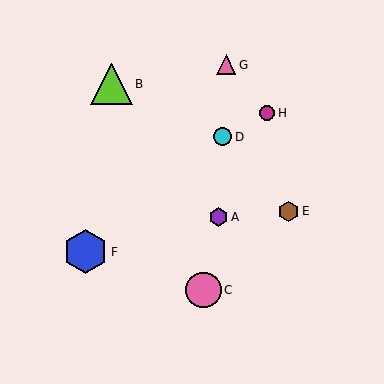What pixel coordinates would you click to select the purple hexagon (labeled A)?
Click at (219, 217) to select the purple hexagon A.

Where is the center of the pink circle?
The center of the pink circle is at (204, 290).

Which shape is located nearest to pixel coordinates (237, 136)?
The cyan circle (labeled D) at (223, 137) is nearest to that location.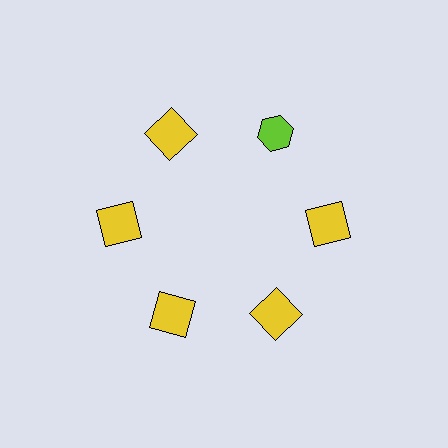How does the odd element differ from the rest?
It differs in both color (lime instead of yellow) and shape (hexagon instead of square).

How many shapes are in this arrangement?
There are 6 shapes arranged in a ring pattern.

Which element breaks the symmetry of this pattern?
The lime hexagon at roughly the 1 o'clock position breaks the symmetry. All other shapes are yellow squares.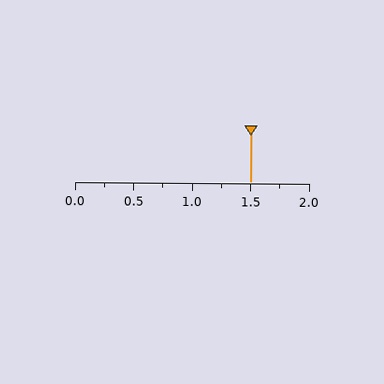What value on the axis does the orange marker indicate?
The marker indicates approximately 1.5.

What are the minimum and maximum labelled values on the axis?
The axis runs from 0.0 to 2.0.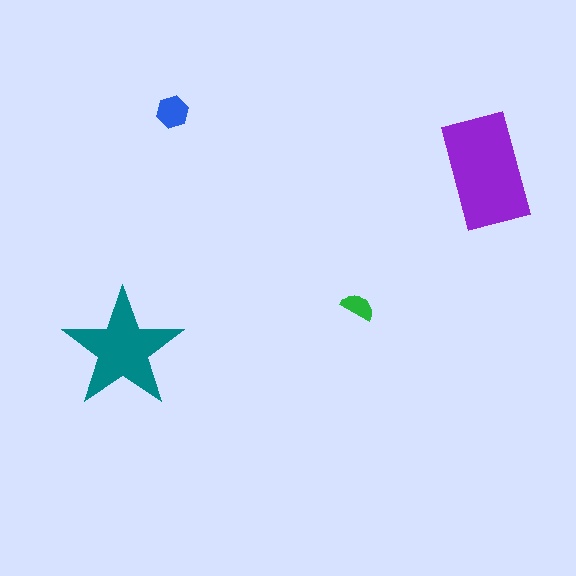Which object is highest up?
The blue hexagon is topmost.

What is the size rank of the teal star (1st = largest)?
2nd.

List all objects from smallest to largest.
The green semicircle, the blue hexagon, the teal star, the purple rectangle.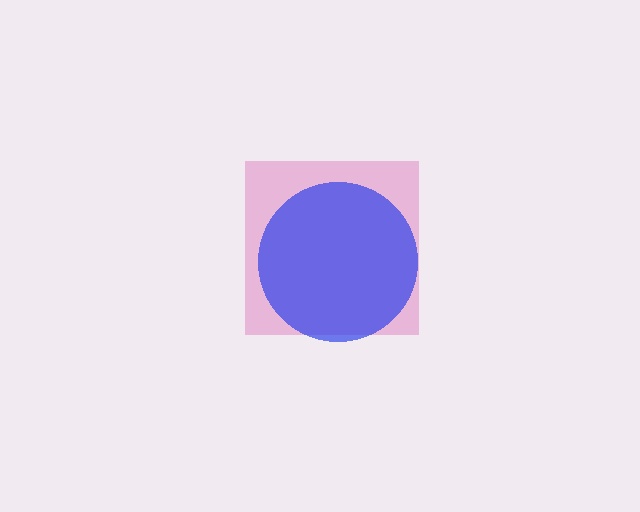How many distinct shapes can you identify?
There are 2 distinct shapes: a pink square, a blue circle.